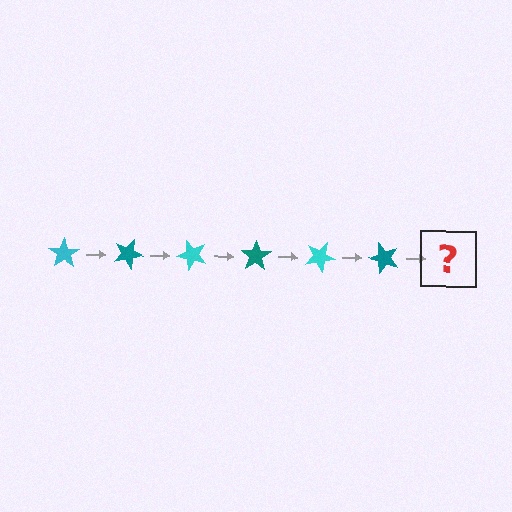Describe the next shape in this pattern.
It should be a cyan star, rotated 150 degrees from the start.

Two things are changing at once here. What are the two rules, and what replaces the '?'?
The two rules are that it rotates 25 degrees each step and the color cycles through cyan and teal. The '?' should be a cyan star, rotated 150 degrees from the start.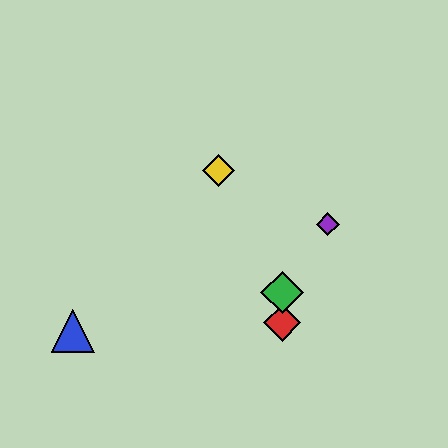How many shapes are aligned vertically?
2 shapes (the red diamond, the green diamond) are aligned vertically.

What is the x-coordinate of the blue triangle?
The blue triangle is at x≈73.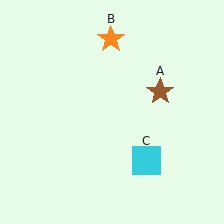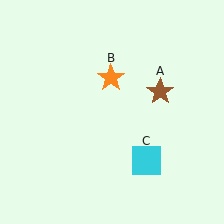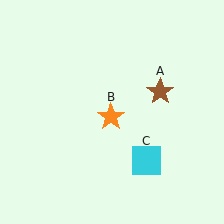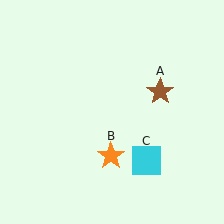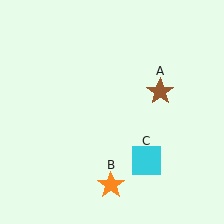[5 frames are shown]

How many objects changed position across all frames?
1 object changed position: orange star (object B).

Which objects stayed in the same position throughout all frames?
Brown star (object A) and cyan square (object C) remained stationary.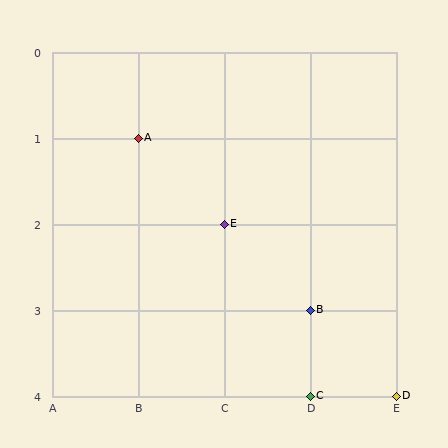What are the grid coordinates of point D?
Point D is at grid coordinates (E, 4).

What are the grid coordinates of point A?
Point A is at grid coordinates (B, 1).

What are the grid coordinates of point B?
Point B is at grid coordinates (D, 3).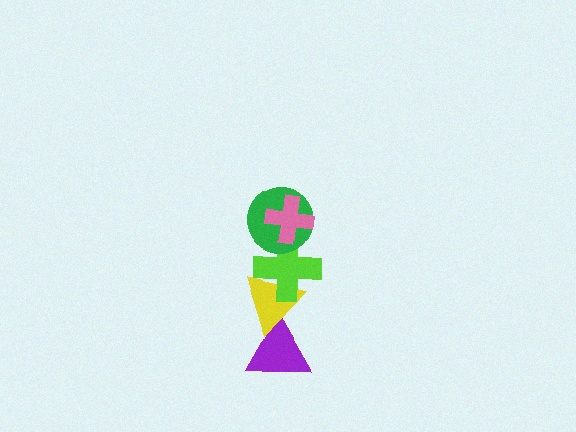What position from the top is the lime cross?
The lime cross is 3rd from the top.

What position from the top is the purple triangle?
The purple triangle is 5th from the top.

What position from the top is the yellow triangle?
The yellow triangle is 4th from the top.